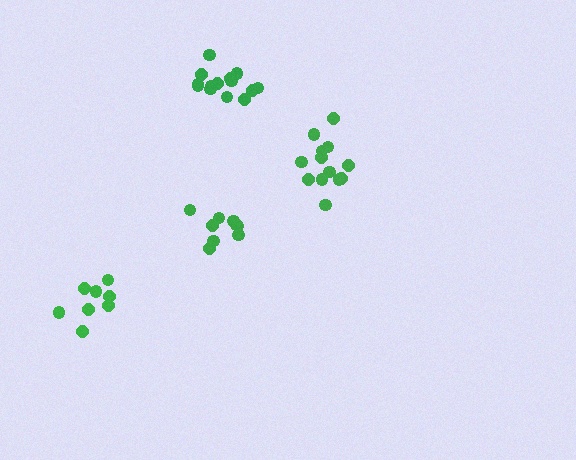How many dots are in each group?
Group 1: 9 dots, Group 2: 13 dots, Group 3: 14 dots, Group 4: 8 dots (44 total).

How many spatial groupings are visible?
There are 4 spatial groupings.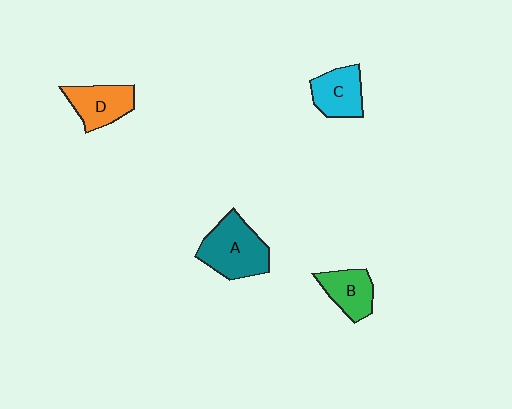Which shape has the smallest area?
Shape B (green).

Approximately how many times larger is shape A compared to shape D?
Approximately 1.4 times.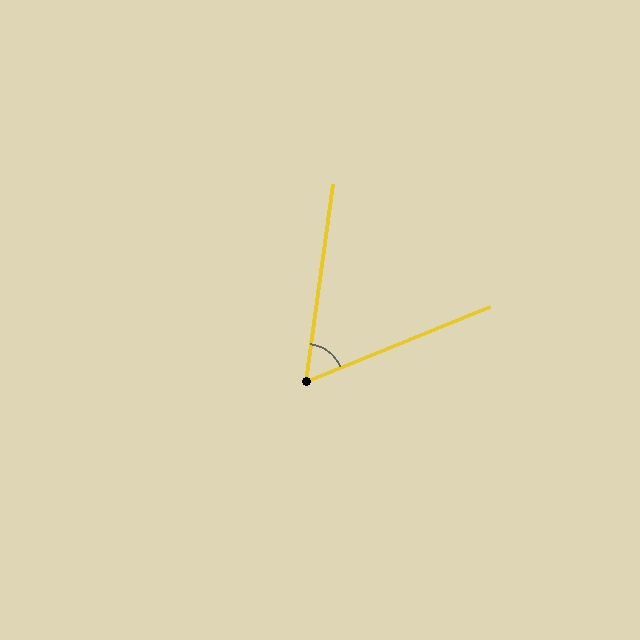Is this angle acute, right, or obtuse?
It is acute.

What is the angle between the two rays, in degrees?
Approximately 60 degrees.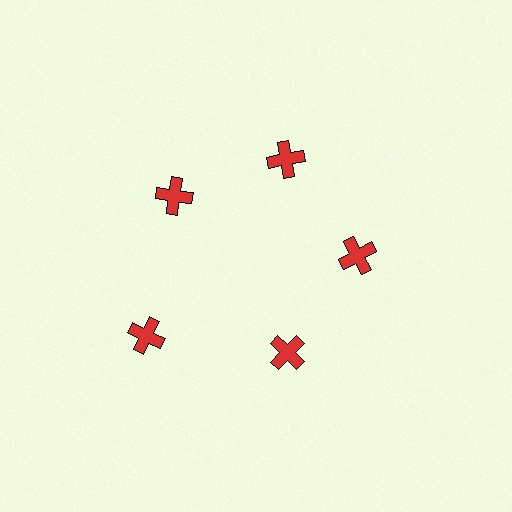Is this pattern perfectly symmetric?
No. The 5 red crosses are arranged in a ring, but one element near the 8 o'clock position is pushed outward from the center, breaking the 5-fold rotational symmetry.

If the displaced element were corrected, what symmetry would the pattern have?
It would have 5-fold rotational symmetry — the pattern would map onto itself every 72 degrees.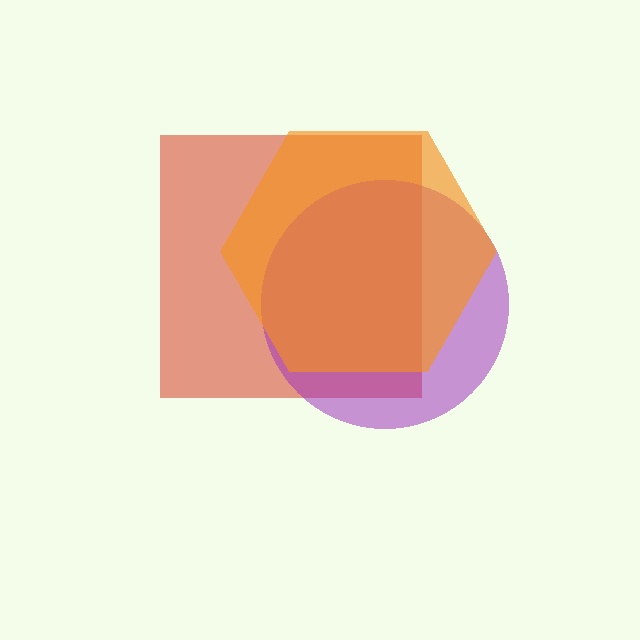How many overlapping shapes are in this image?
There are 3 overlapping shapes in the image.